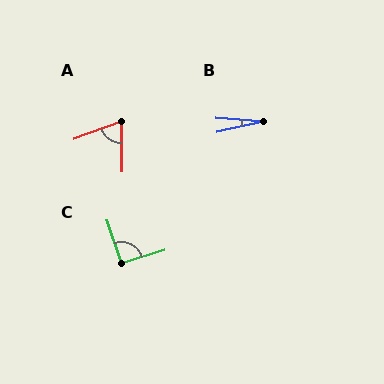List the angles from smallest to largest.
B (17°), A (70°), C (92°).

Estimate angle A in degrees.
Approximately 70 degrees.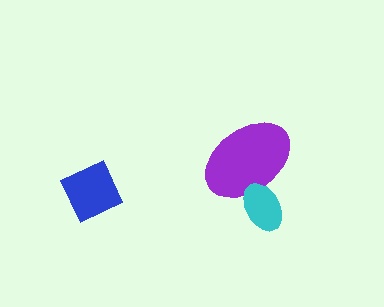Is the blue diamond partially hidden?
No, no other shape covers it.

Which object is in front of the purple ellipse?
The cyan ellipse is in front of the purple ellipse.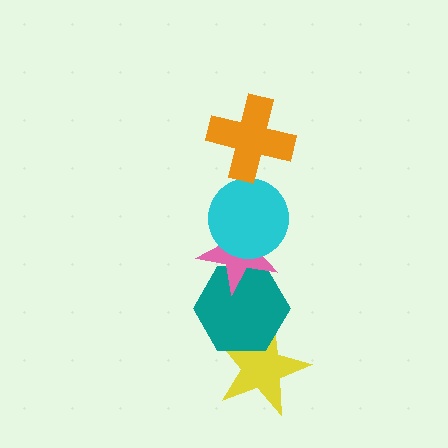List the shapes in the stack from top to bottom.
From top to bottom: the orange cross, the cyan circle, the pink star, the teal hexagon, the yellow star.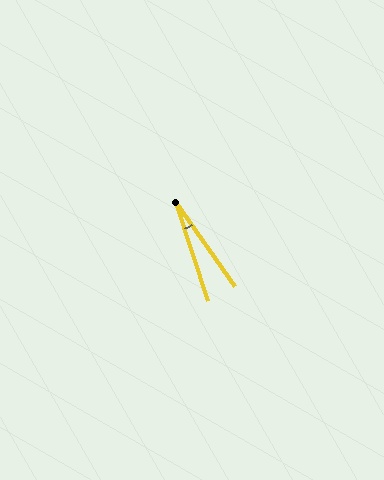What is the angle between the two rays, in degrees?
Approximately 17 degrees.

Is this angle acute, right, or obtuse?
It is acute.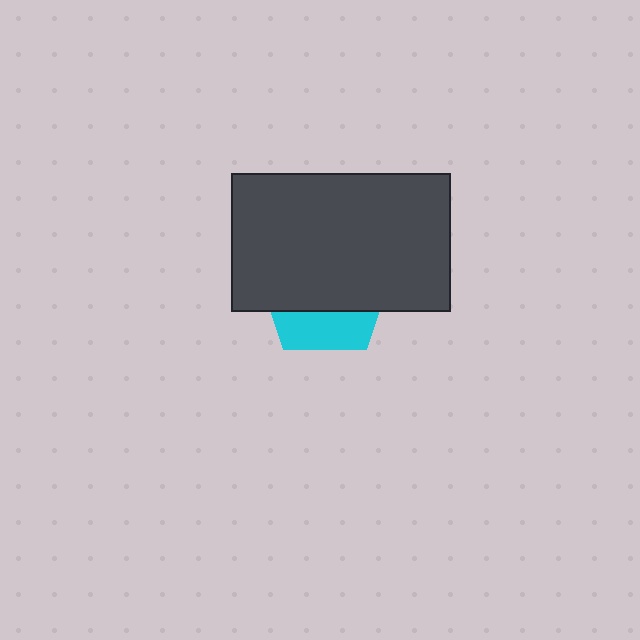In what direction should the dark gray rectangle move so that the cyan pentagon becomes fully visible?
The dark gray rectangle should move up. That is the shortest direction to clear the overlap and leave the cyan pentagon fully visible.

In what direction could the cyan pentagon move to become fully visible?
The cyan pentagon could move down. That would shift it out from behind the dark gray rectangle entirely.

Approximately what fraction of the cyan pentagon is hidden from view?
Roughly 70% of the cyan pentagon is hidden behind the dark gray rectangle.